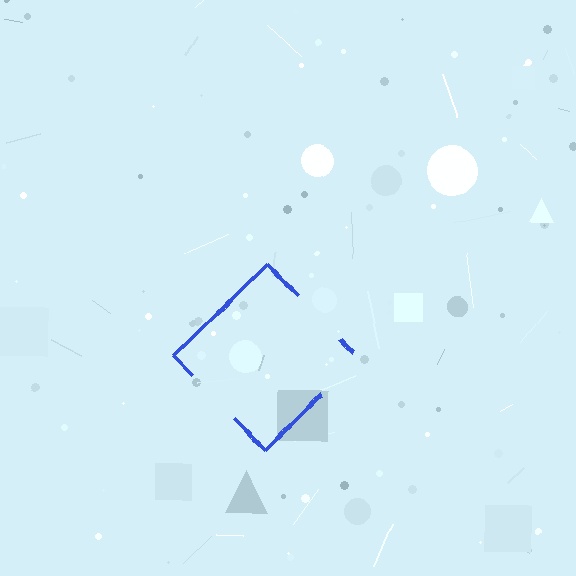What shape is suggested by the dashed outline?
The dashed outline suggests a diamond.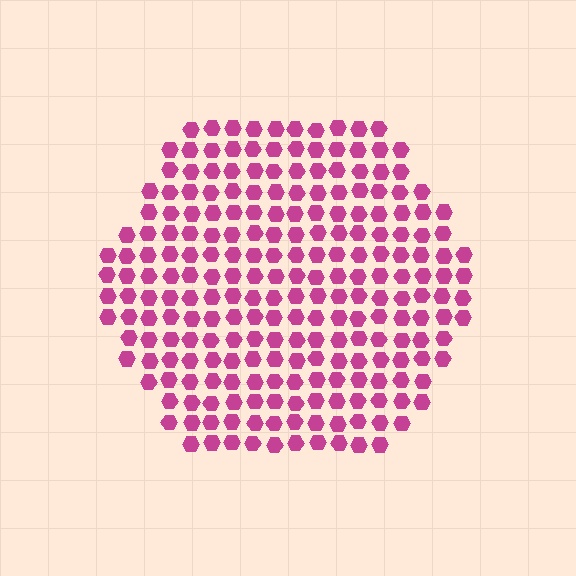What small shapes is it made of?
It is made of small hexagons.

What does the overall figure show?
The overall figure shows a hexagon.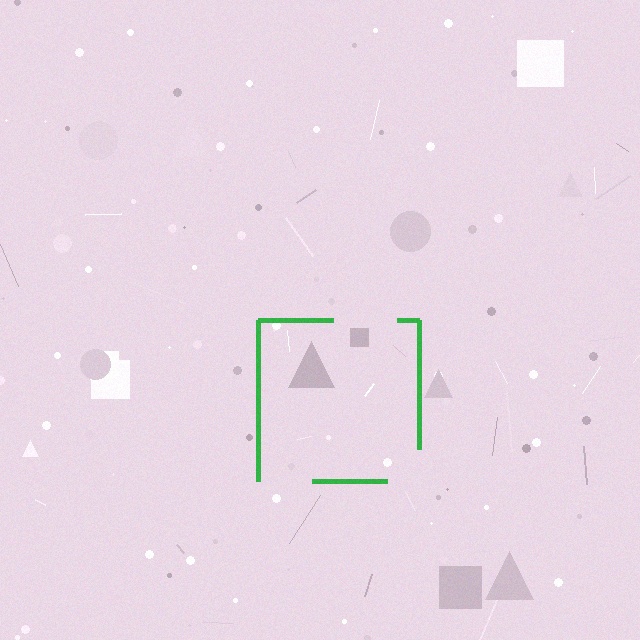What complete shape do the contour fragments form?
The contour fragments form a square.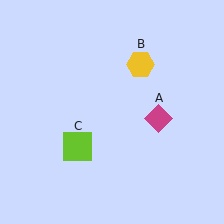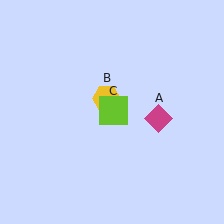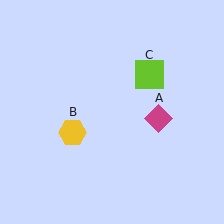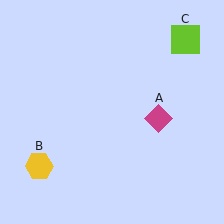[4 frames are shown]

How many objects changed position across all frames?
2 objects changed position: yellow hexagon (object B), lime square (object C).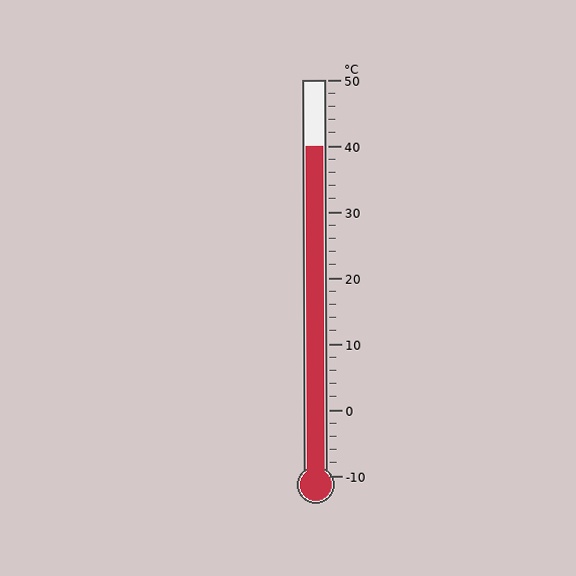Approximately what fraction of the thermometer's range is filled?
The thermometer is filled to approximately 85% of its range.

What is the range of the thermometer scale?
The thermometer scale ranges from -10°C to 50°C.